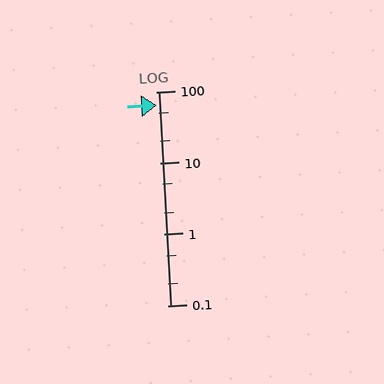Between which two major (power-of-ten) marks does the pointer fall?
The pointer is between 10 and 100.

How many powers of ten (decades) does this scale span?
The scale spans 3 decades, from 0.1 to 100.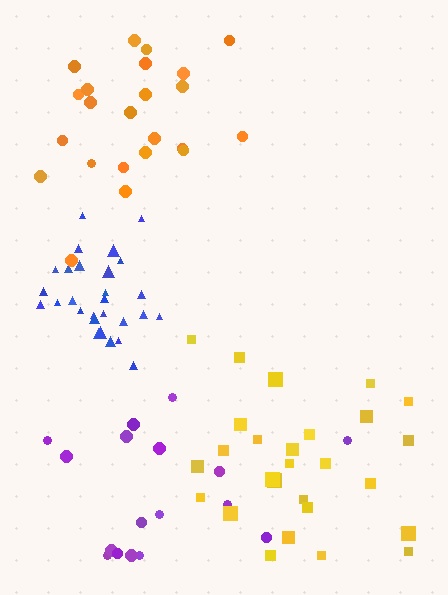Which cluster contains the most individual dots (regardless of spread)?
Blue (28).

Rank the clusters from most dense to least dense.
blue, orange, yellow, purple.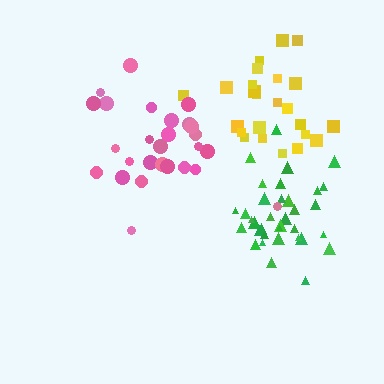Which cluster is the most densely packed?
Green.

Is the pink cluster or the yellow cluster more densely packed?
Yellow.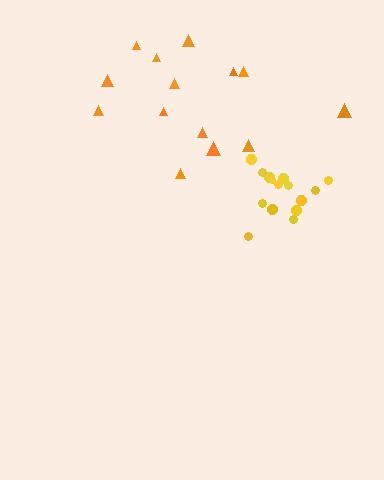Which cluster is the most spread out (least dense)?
Orange.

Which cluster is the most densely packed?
Yellow.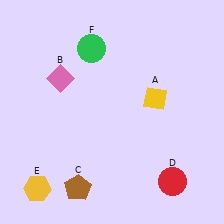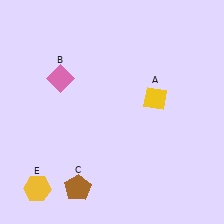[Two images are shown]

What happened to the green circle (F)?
The green circle (F) was removed in Image 2. It was in the top-left area of Image 1.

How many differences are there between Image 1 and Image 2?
There are 2 differences between the two images.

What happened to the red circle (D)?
The red circle (D) was removed in Image 2. It was in the bottom-right area of Image 1.